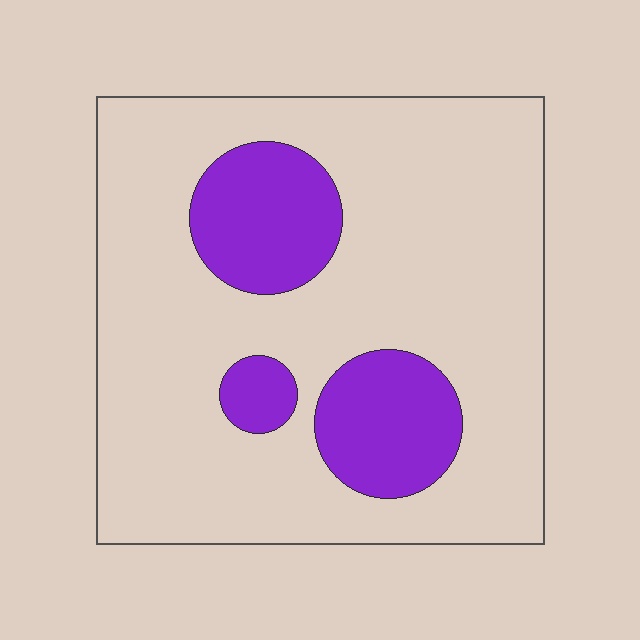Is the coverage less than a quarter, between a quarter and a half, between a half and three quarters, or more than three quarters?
Less than a quarter.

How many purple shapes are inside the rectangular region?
3.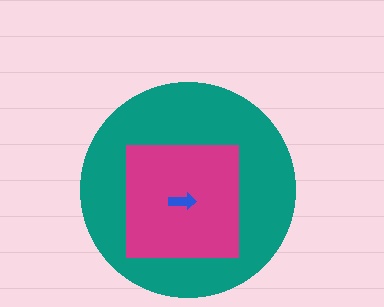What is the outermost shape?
The teal circle.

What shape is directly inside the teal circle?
The magenta square.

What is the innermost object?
The blue arrow.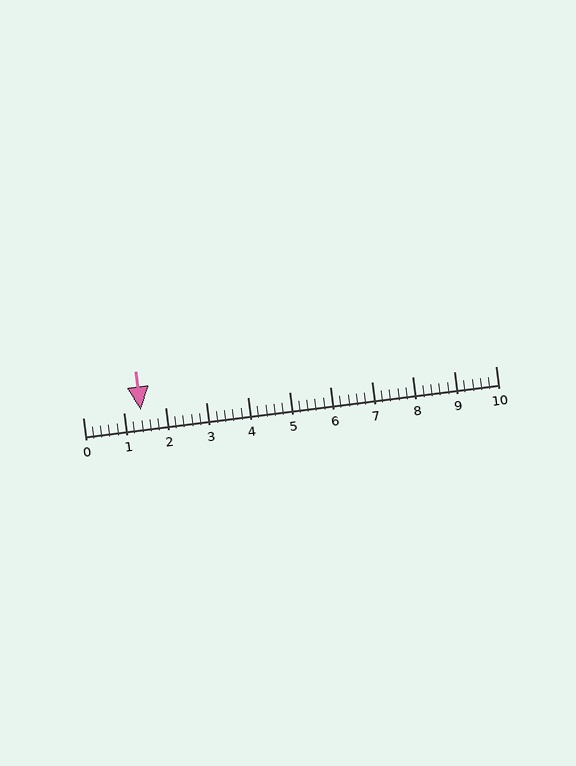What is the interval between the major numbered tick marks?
The major tick marks are spaced 1 units apart.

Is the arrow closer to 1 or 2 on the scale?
The arrow is closer to 1.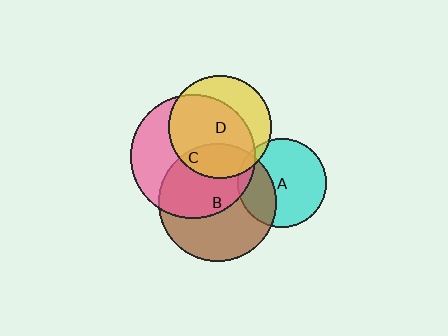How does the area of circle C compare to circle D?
Approximately 1.5 times.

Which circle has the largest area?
Circle C (pink).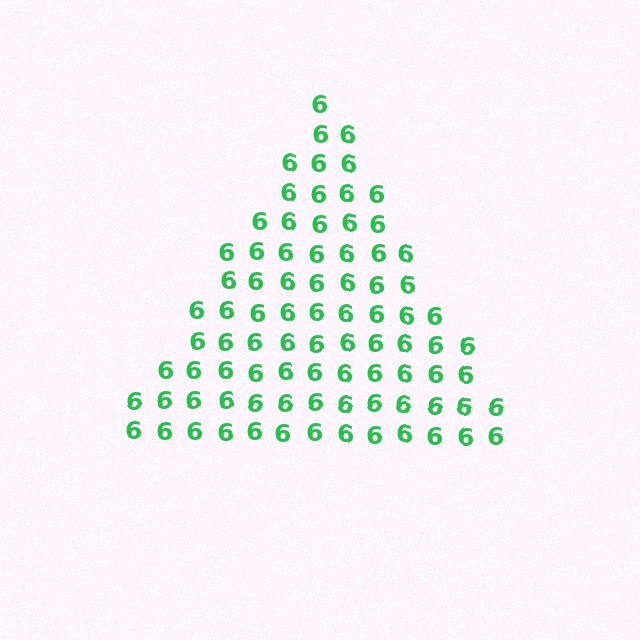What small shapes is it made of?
It is made of small digit 6's.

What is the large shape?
The large shape is a triangle.